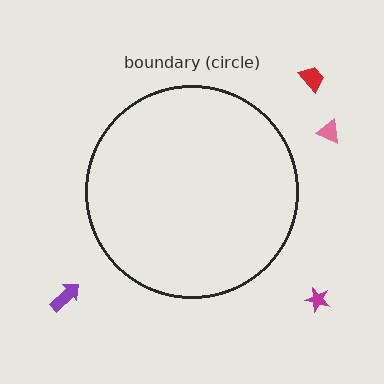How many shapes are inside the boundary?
0 inside, 4 outside.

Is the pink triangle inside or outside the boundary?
Outside.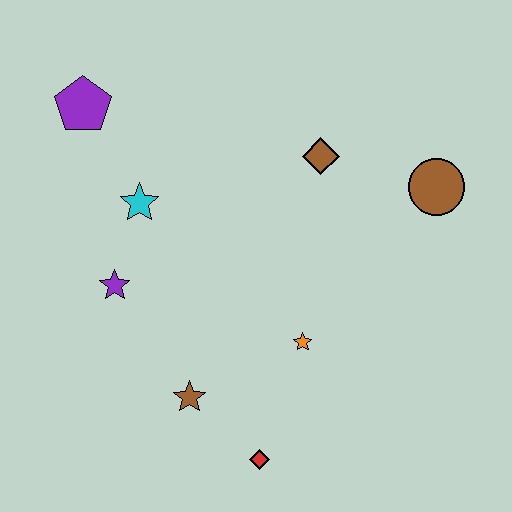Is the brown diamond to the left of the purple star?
No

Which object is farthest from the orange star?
The purple pentagon is farthest from the orange star.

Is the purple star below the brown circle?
Yes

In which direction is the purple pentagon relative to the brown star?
The purple pentagon is above the brown star.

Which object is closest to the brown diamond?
The brown circle is closest to the brown diamond.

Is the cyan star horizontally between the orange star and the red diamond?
No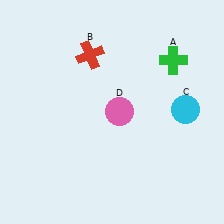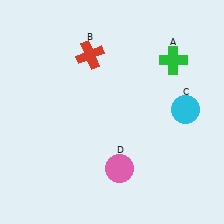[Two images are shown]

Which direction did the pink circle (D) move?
The pink circle (D) moved down.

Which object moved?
The pink circle (D) moved down.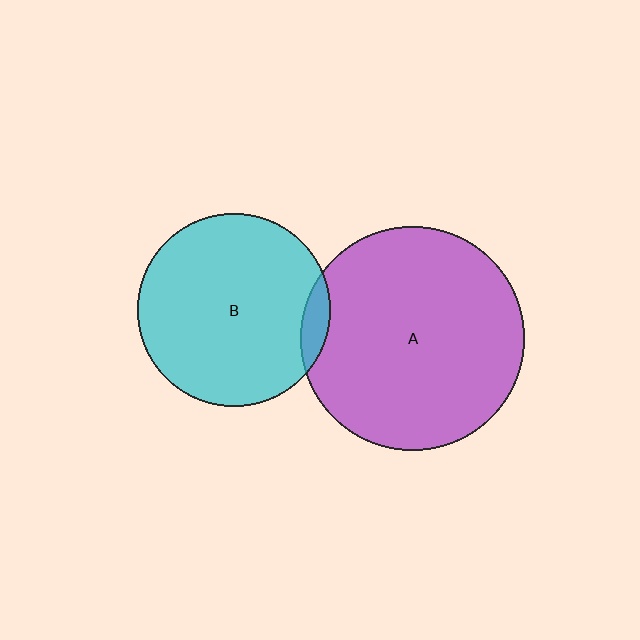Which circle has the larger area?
Circle A (purple).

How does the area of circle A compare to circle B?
Approximately 1.3 times.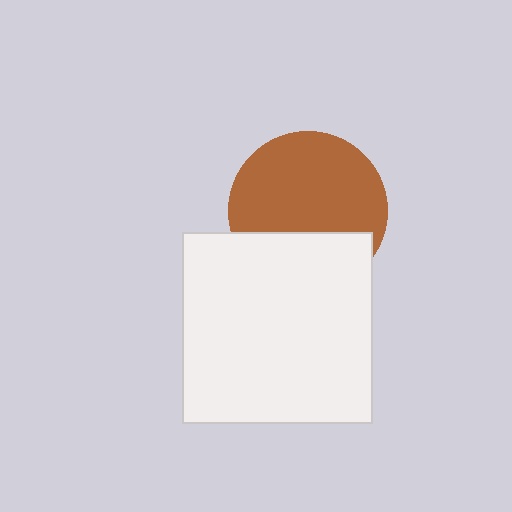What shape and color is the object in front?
The object in front is a white square.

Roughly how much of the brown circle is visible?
Most of it is visible (roughly 67%).